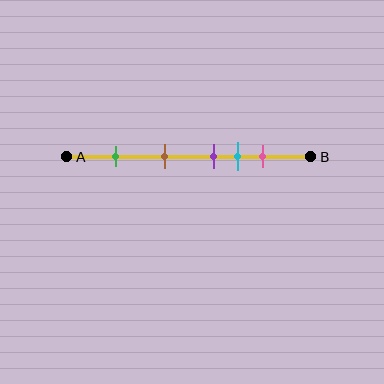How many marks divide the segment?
There are 5 marks dividing the segment.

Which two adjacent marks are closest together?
The purple and cyan marks are the closest adjacent pair.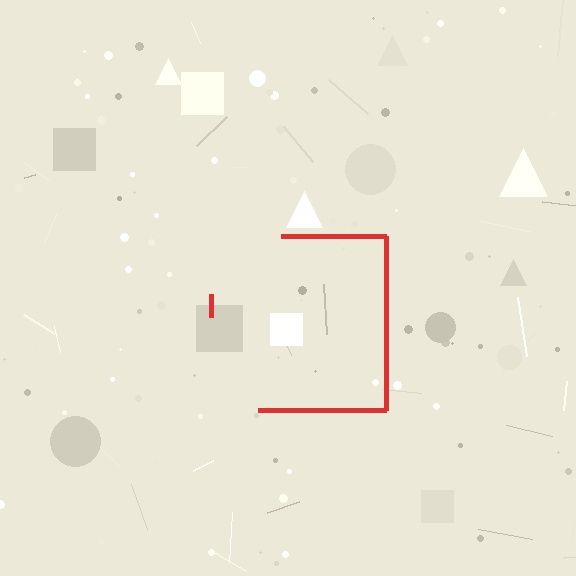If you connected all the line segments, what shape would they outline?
They would outline a square.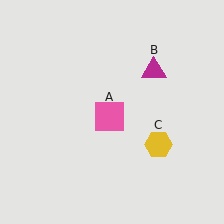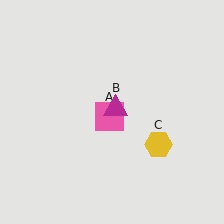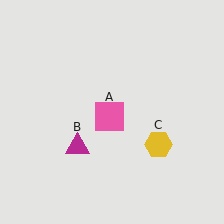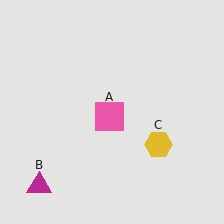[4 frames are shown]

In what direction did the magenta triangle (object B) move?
The magenta triangle (object B) moved down and to the left.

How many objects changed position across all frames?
1 object changed position: magenta triangle (object B).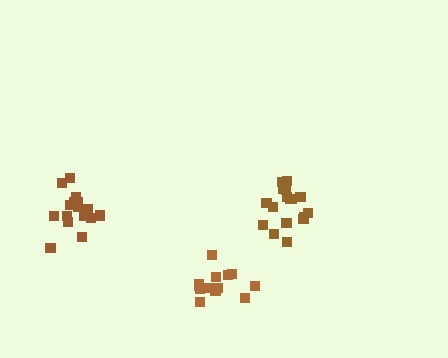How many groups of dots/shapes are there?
There are 3 groups.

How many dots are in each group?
Group 1: 18 dots, Group 2: 17 dots, Group 3: 13 dots (48 total).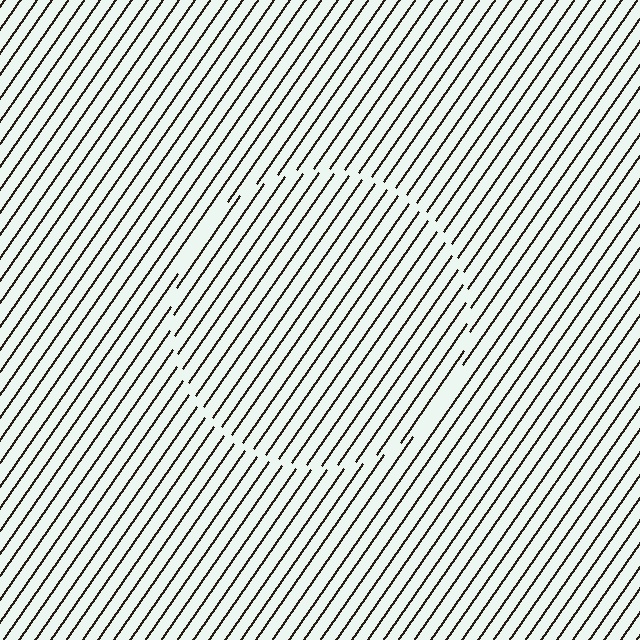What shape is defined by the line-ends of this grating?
An illusory circle. The interior of the shape contains the same grating, shifted by half a period — the contour is defined by the phase discontinuity where line-ends from the inner and outer gratings abut.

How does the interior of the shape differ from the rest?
The interior of the shape contains the same grating, shifted by half a period — the contour is defined by the phase discontinuity where line-ends from the inner and outer gratings abut.